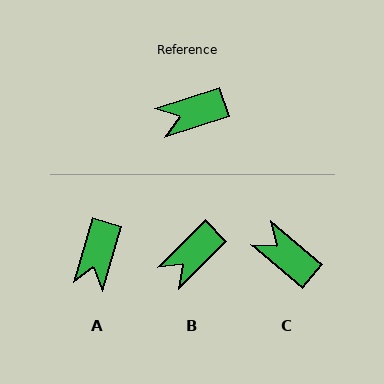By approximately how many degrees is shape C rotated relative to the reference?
Approximately 59 degrees clockwise.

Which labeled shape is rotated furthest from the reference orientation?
C, about 59 degrees away.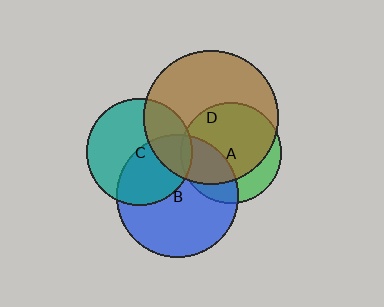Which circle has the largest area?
Circle D (brown).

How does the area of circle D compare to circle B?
Approximately 1.2 times.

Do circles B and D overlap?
Yes.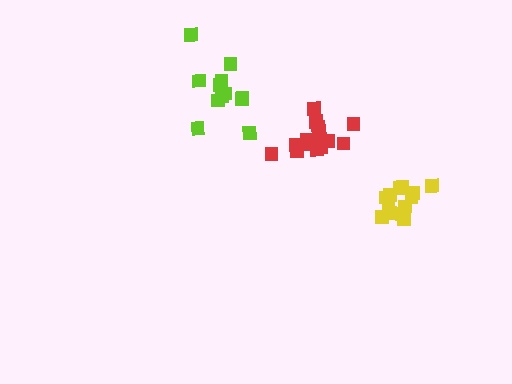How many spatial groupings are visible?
There are 3 spatial groupings.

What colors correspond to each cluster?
The clusters are colored: lime, yellow, red.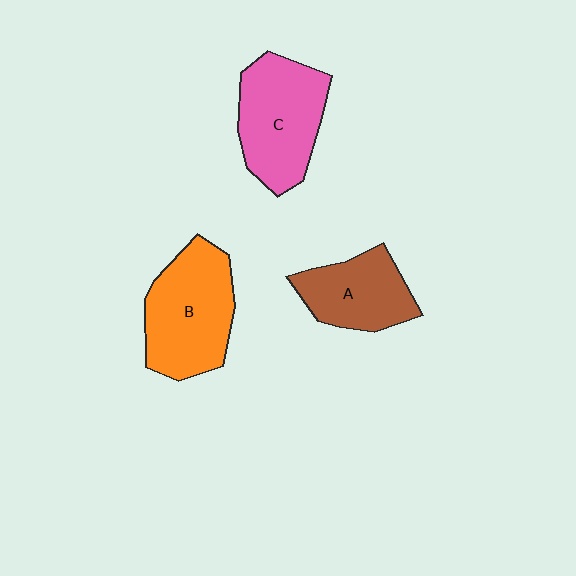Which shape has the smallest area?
Shape A (brown).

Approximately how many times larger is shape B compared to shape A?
Approximately 1.4 times.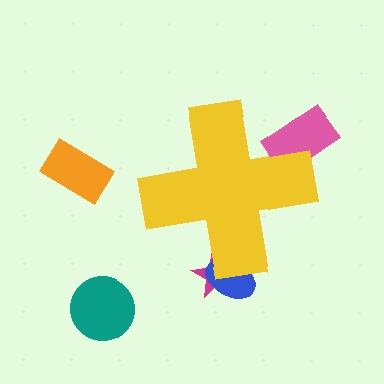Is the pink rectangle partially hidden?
Yes, the pink rectangle is partially hidden behind the yellow cross.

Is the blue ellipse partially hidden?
Yes, the blue ellipse is partially hidden behind the yellow cross.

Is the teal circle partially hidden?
No, the teal circle is fully visible.